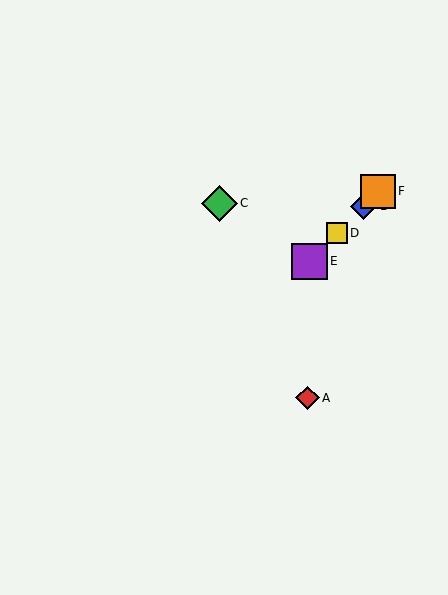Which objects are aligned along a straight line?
Objects B, D, E, F are aligned along a straight line.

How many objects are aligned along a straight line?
4 objects (B, D, E, F) are aligned along a straight line.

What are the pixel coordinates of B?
Object B is at (364, 206).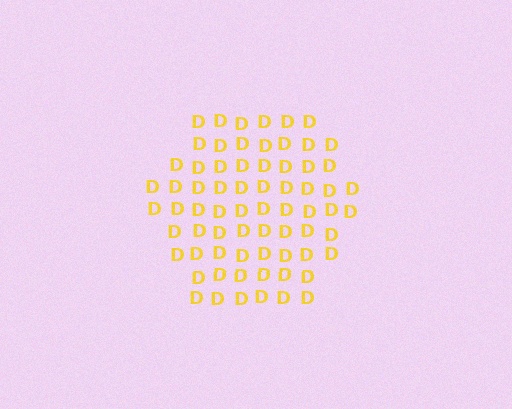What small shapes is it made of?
It is made of small letter D's.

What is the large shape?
The large shape is a hexagon.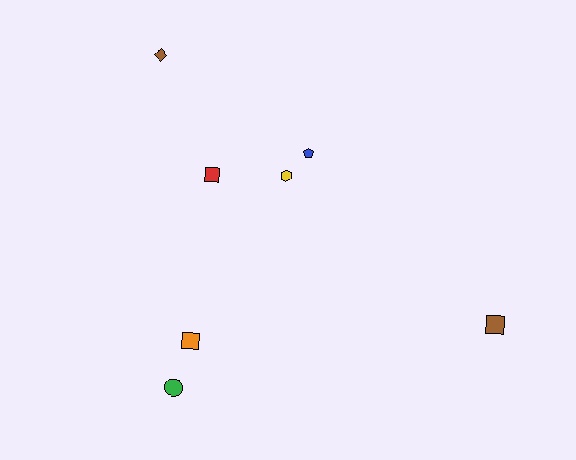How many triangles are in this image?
There are no triangles.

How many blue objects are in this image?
There is 1 blue object.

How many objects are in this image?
There are 7 objects.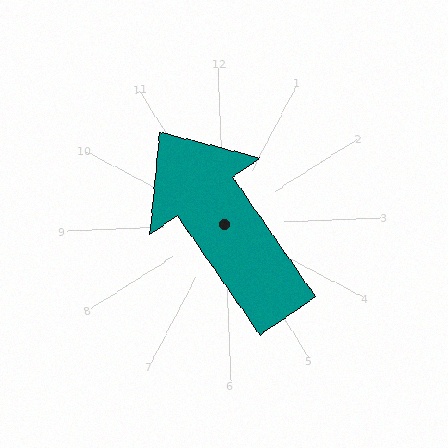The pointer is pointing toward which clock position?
Roughly 11 o'clock.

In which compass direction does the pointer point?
Northwest.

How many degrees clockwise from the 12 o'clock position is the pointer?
Approximately 327 degrees.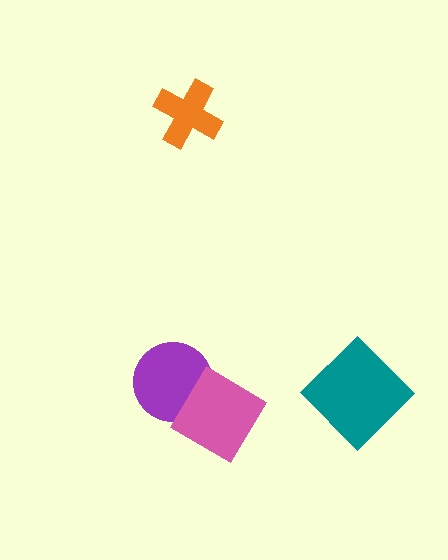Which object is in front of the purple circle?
The pink diamond is in front of the purple circle.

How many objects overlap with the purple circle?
1 object overlaps with the purple circle.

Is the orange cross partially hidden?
No, no other shape covers it.